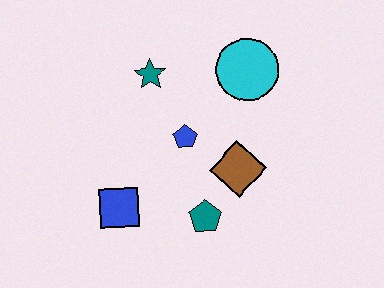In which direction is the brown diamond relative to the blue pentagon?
The brown diamond is to the right of the blue pentagon.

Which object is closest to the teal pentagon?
The brown diamond is closest to the teal pentagon.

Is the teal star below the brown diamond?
No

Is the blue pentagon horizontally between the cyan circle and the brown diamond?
No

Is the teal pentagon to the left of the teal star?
No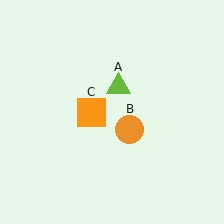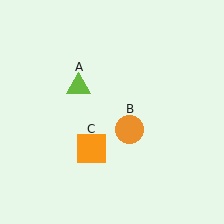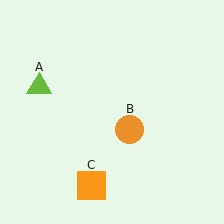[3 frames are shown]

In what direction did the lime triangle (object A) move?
The lime triangle (object A) moved left.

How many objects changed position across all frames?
2 objects changed position: lime triangle (object A), orange square (object C).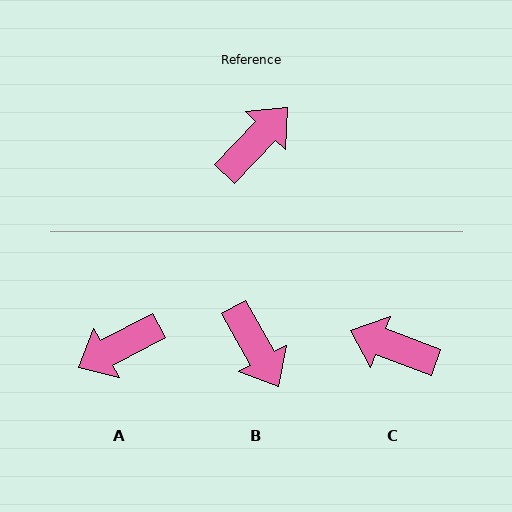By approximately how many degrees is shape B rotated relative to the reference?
Approximately 107 degrees clockwise.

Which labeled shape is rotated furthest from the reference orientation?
A, about 161 degrees away.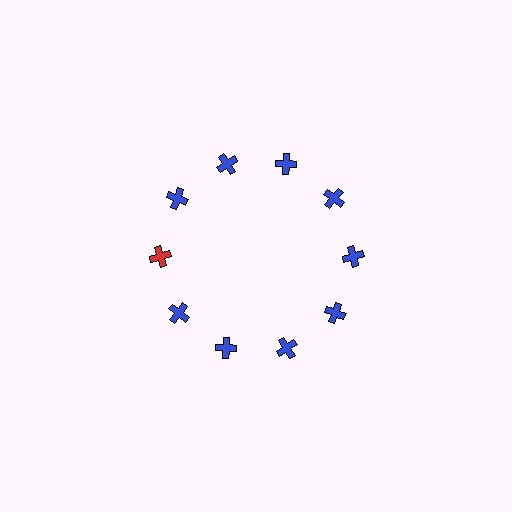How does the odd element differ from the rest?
It has a different color: red instead of blue.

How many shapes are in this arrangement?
There are 10 shapes arranged in a ring pattern.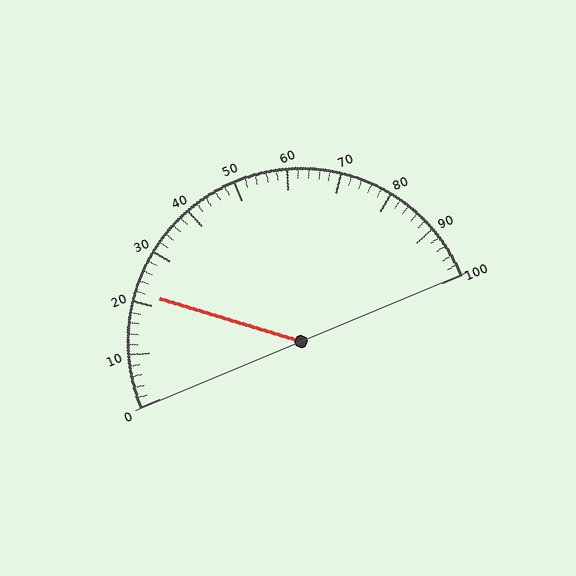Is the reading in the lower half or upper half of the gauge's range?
The reading is in the lower half of the range (0 to 100).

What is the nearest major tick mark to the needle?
The nearest major tick mark is 20.